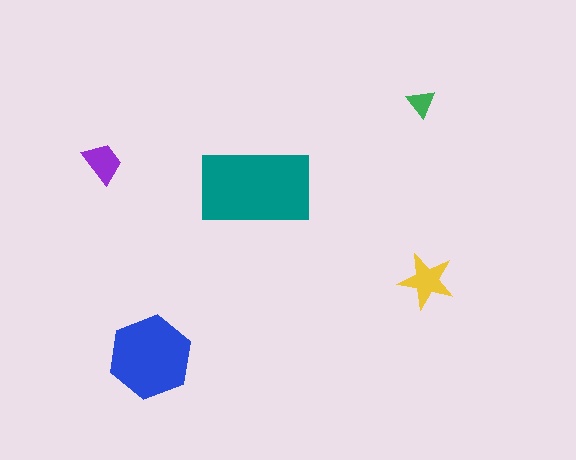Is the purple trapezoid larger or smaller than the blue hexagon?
Smaller.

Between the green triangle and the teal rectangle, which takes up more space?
The teal rectangle.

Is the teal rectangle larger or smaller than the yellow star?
Larger.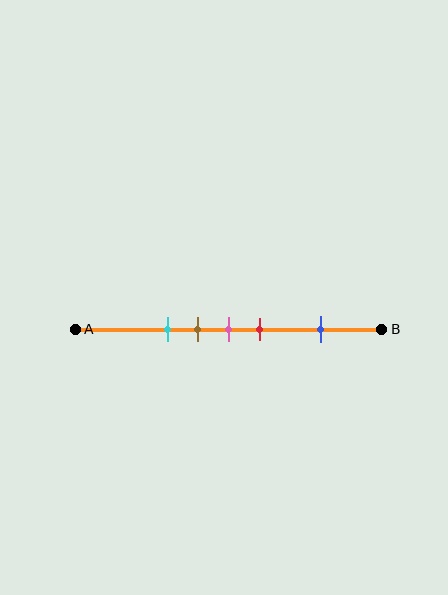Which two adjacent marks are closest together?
The brown and pink marks are the closest adjacent pair.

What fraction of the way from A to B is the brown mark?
The brown mark is approximately 40% (0.4) of the way from A to B.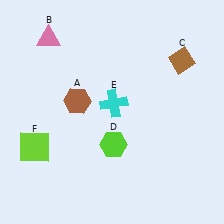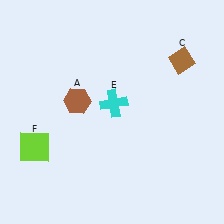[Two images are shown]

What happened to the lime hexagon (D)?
The lime hexagon (D) was removed in Image 2. It was in the bottom-right area of Image 1.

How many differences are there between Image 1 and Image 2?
There are 2 differences between the two images.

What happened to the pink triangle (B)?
The pink triangle (B) was removed in Image 2. It was in the top-left area of Image 1.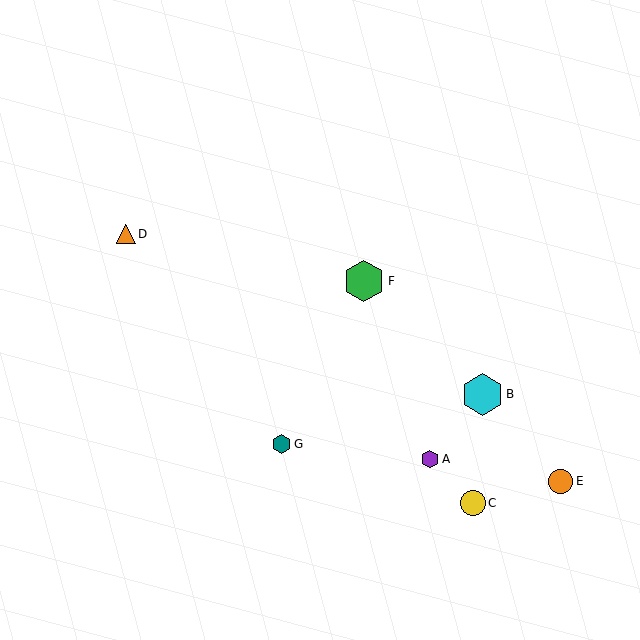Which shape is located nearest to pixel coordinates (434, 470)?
The purple hexagon (labeled A) at (430, 459) is nearest to that location.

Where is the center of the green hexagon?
The center of the green hexagon is at (364, 281).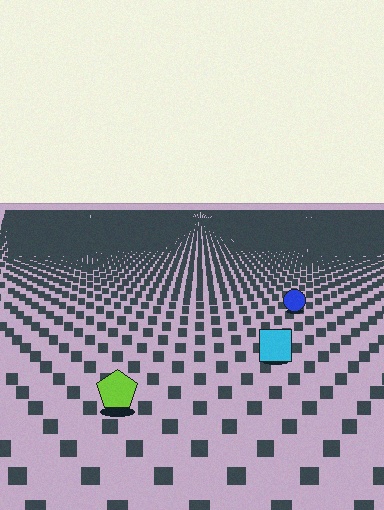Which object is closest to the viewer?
The lime pentagon is closest. The texture marks near it are larger and more spread out.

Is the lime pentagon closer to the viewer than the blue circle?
Yes. The lime pentagon is closer — you can tell from the texture gradient: the ground texture is coarser near it.